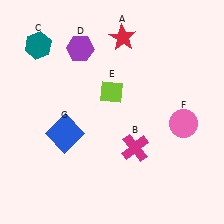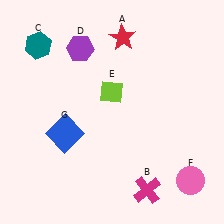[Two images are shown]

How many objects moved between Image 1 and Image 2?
2 objects moved between the two images.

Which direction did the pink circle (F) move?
The pink circle (F) moved down.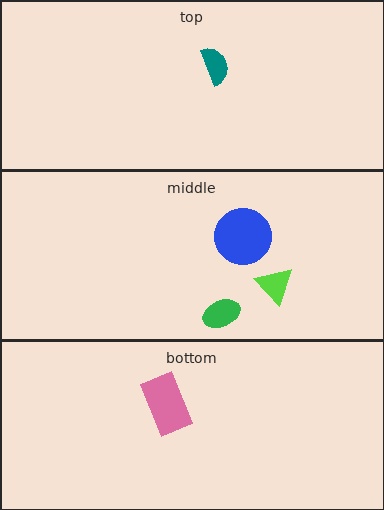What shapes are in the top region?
The teal semicircle.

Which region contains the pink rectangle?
The bottom region.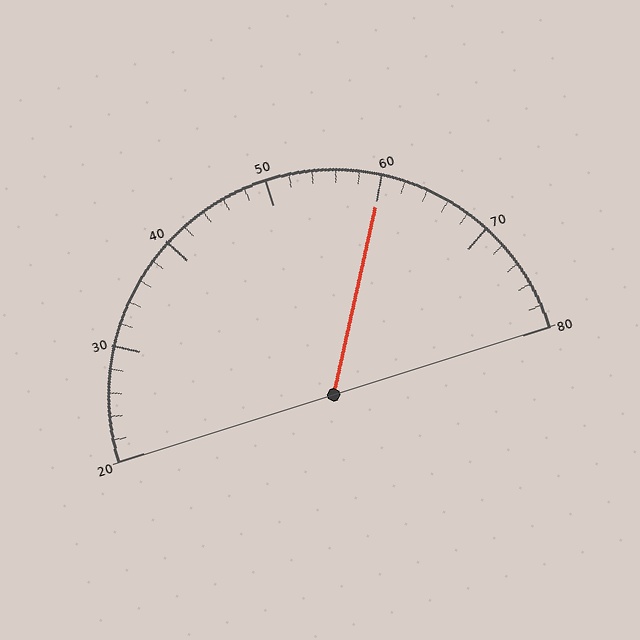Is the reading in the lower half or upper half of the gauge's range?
The reading is in the upper half of the range (20 to 80).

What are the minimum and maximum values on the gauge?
The gauge ranges from 20 to 80.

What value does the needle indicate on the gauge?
The needle indicates approximately 60.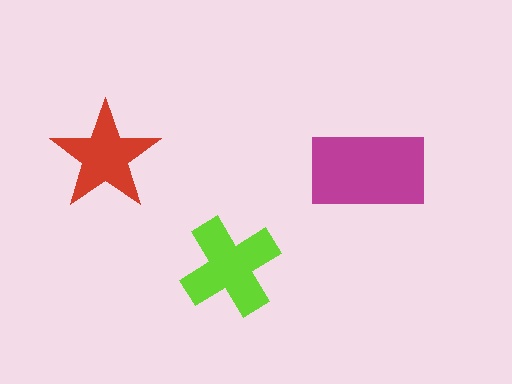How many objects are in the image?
There are 3 objects in the image.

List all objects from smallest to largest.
The red star, the lime cross, the magenta rectangle.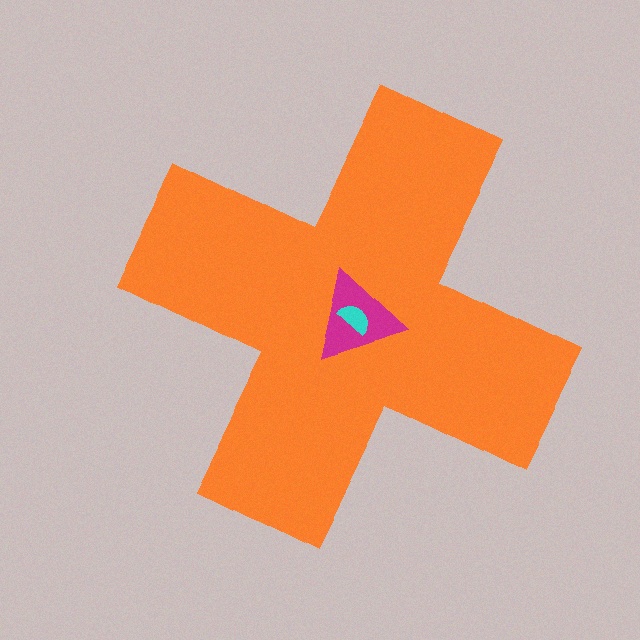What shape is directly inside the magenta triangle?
The cyan semicircle.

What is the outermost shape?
The orange cross.